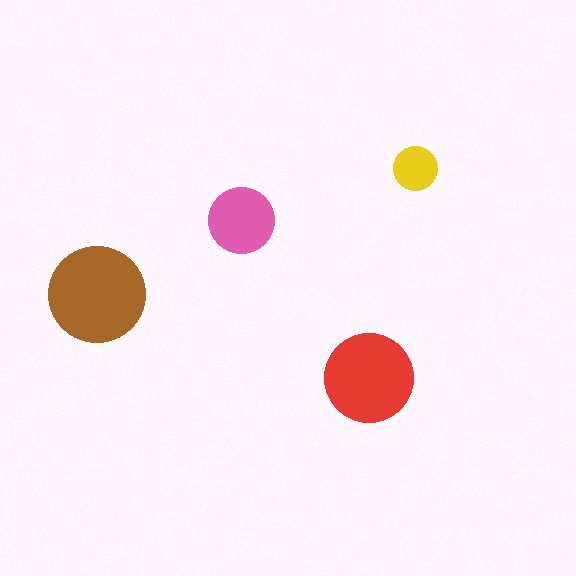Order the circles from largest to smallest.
the brown one, the red one, the pink one, the yellow one.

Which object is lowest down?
The red circle is bottommost.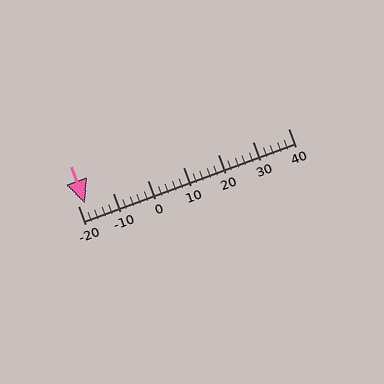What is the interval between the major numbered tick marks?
The major tick marks are spaced 10 units apart.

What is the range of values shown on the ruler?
The ruler shows values from -20 to 40.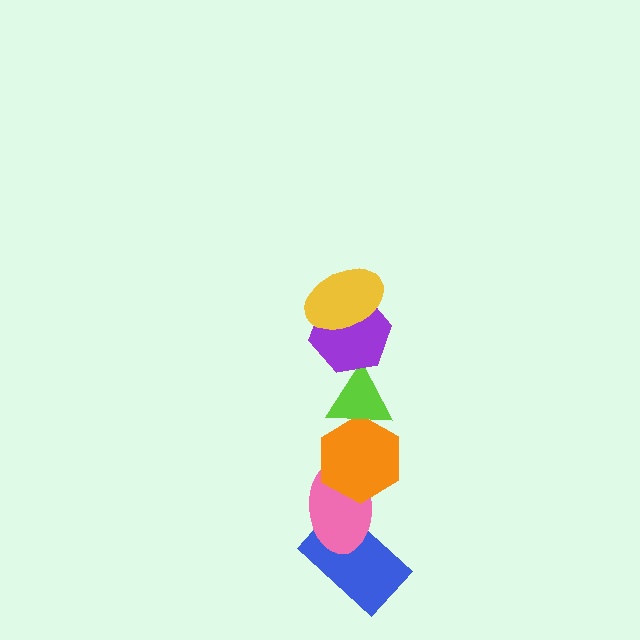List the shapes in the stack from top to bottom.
From top to bottom: the yellow ellipse, the purple hexagon, the lime triangle, the orange hexagon, the pink ellipse, the blue rectangle.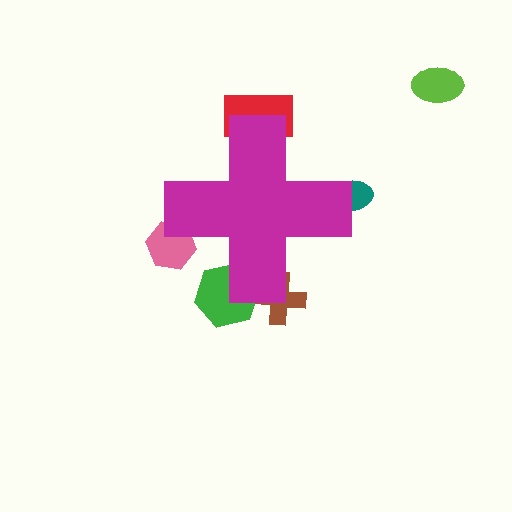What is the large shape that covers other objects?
A magenta cross.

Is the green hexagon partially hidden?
Yes, the green hexagon is partially hidden behind the magenta cross.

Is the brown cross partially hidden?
Yes, the brown cross is partially hidden behind the magenta cross.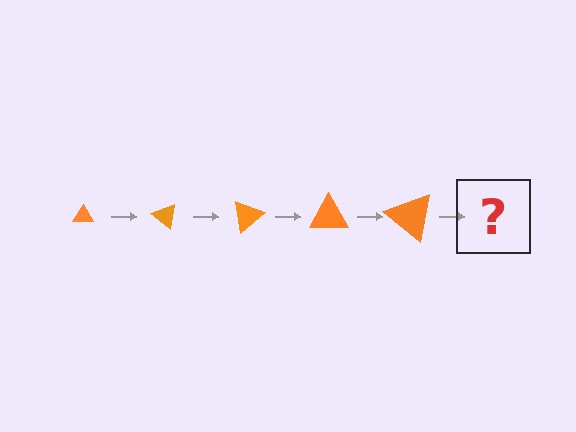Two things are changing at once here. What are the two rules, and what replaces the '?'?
The two rules are that the triangle grows larger each step and it rotates 40 degrees each step. The '?' should be a triangle, larger than the previous one and rotated 200 degrees from the start.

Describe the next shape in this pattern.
It should be a triangle, larger than the previous one and rotated 200 degrees from the start.